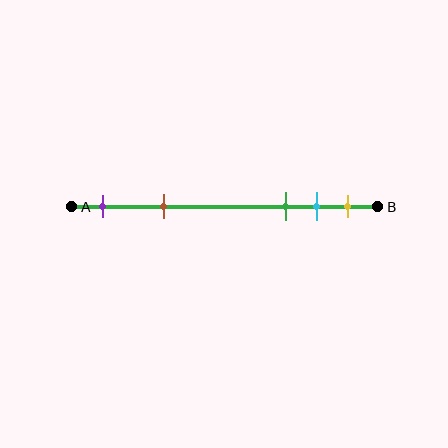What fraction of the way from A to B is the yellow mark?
The yellow mark is approximately 90% (0.9) of the way from A to B.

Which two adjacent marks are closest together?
The cyan and yellow marks are the closest adjacent pair.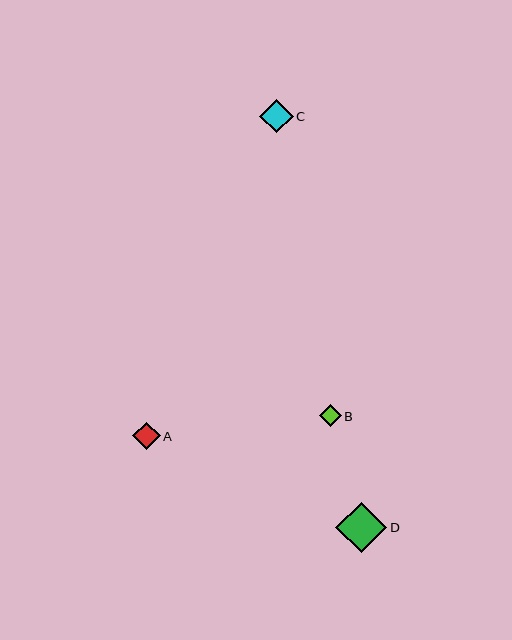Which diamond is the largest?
Diamond D is the largest with a size of approximately 51 pixels.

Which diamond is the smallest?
Diamond B is the smallest with a size of approximately 22 pixels.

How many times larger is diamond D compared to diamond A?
Diamond D is approximately 1.8 times the size of diamond A.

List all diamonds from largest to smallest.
From largest to smallest: D, C, A, B.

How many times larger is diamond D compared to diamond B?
Diamond D is approximately 2.4 times the size of diamond B.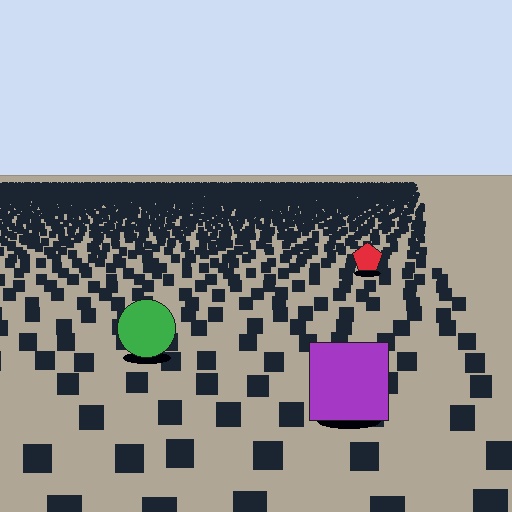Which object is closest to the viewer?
The purple square is closest. The texture marks near it are larger and more spread out.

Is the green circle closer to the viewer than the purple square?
No. The purple square is closer — you can tell from the texture gradient: the ground texture is coarser near it.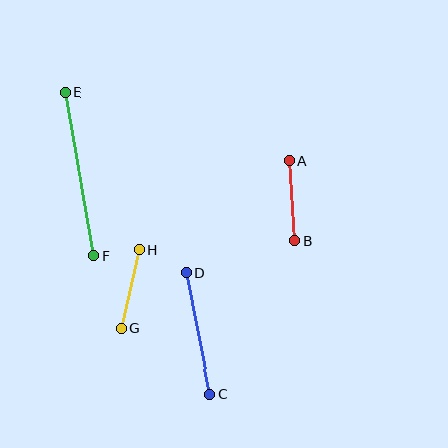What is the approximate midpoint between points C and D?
The midpoint is at approximately (198, 334) pixels.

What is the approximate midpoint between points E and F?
The midpoint is at approximately (80, 174) pixels.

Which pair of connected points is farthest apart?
Points E and F are farthest apart.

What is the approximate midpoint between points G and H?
The midpoint is at approximately (130, 289) pixels.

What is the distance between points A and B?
The distance is approximately 80 pixels.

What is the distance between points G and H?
The distance is approximately 80 pixels.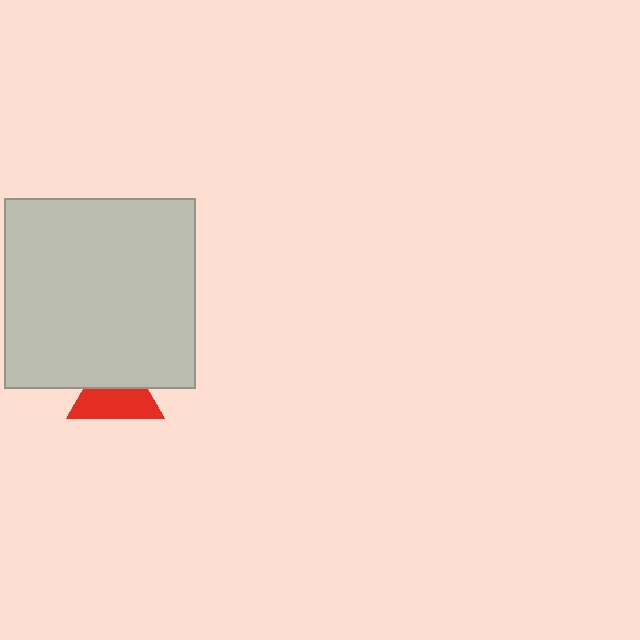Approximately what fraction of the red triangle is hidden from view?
Roughly 43% of the red triangle is hidden behind the light gray square.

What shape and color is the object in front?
The object in front is a light gray square.